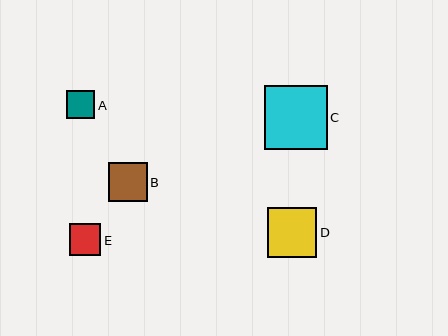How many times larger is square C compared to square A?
Square C is approximately 2.3 times the size of square A.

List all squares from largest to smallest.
From largest to smallest: C, D, B, E, A.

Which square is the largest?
Square C is the largest with a size of approximately 63 pixels.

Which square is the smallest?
Square A is the smallest with a size of approximately 28 pixels.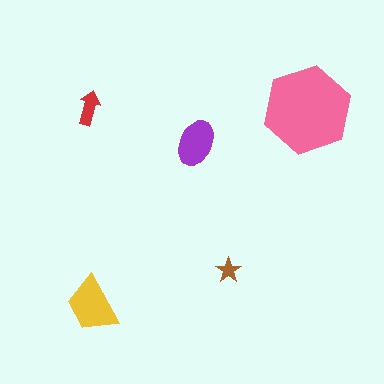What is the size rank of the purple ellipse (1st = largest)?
3rd.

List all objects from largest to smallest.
The pink hexagon, the yellow trapezoid, the purple ellipse, the red arrow, the brown star.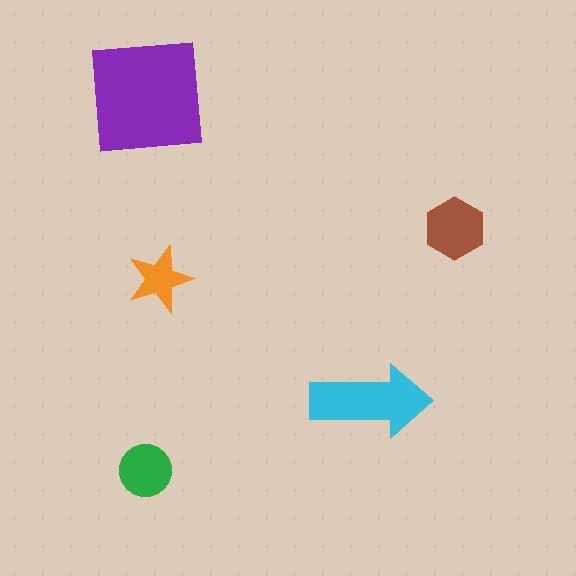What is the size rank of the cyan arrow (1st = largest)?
2nd.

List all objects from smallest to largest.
The orange star, the green circle, the brown hexagon, the cyan arrow, the purple square.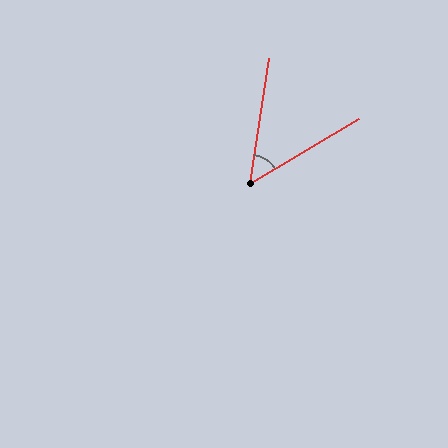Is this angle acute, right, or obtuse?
It is acute.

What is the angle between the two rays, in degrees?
Approximately 50 degrees.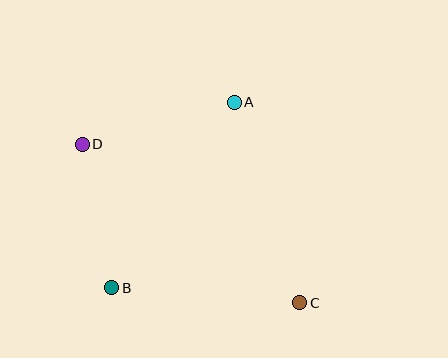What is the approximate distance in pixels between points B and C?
The distance between B and C is approximately 189 pixels.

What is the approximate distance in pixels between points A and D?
The distance between A and D is approximately 158 pixels.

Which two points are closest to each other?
Points B and D are closest to each other.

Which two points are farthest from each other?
Points C and D are farthest from each other.